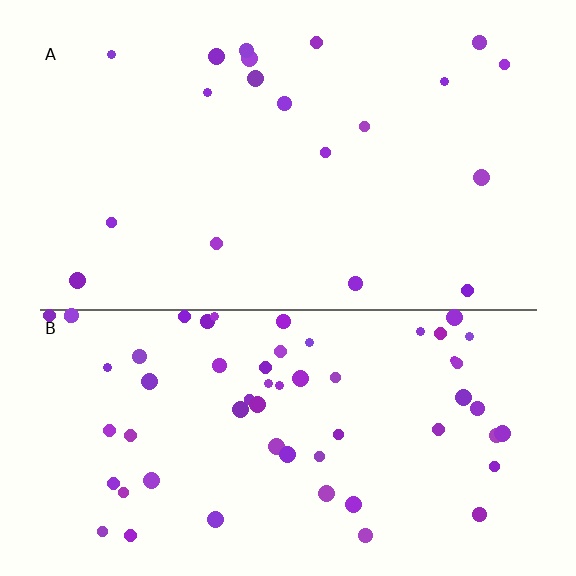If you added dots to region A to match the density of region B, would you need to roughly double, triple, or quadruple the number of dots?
Approximately triple.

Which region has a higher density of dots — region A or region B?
B (the bottom).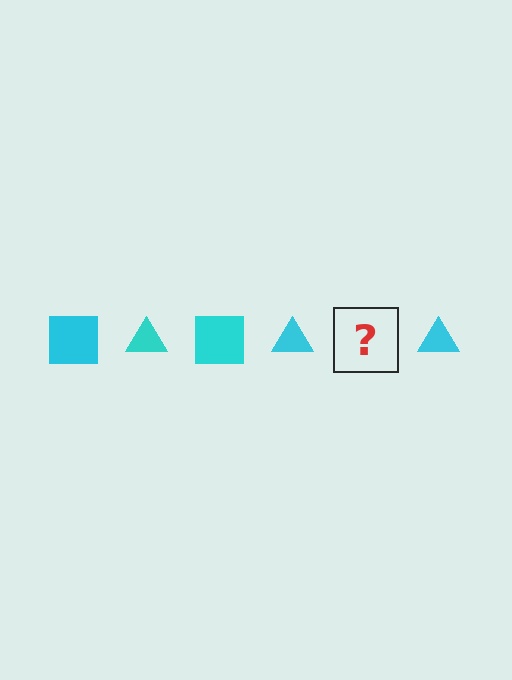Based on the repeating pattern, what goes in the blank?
The blank should be a cyan square.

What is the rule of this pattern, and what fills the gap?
The rule is that the pattern cycles through square, triangle shapes in cyan. The gap should be filled with a cyan square.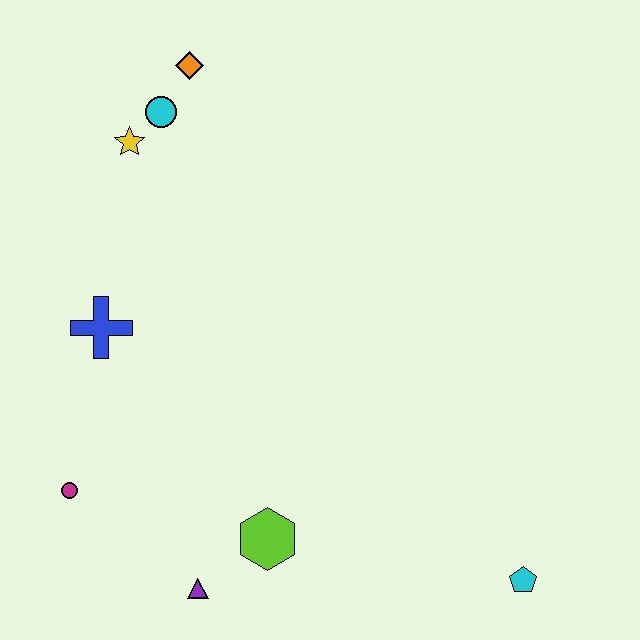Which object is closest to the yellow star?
The cyan circle is closest to the yellow star.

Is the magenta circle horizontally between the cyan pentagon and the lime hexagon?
No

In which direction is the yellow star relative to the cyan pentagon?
The yellow star is above the cyan pentagon.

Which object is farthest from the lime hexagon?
The orange diamond is farthest from the lime hexagon.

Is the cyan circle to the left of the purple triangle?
Yes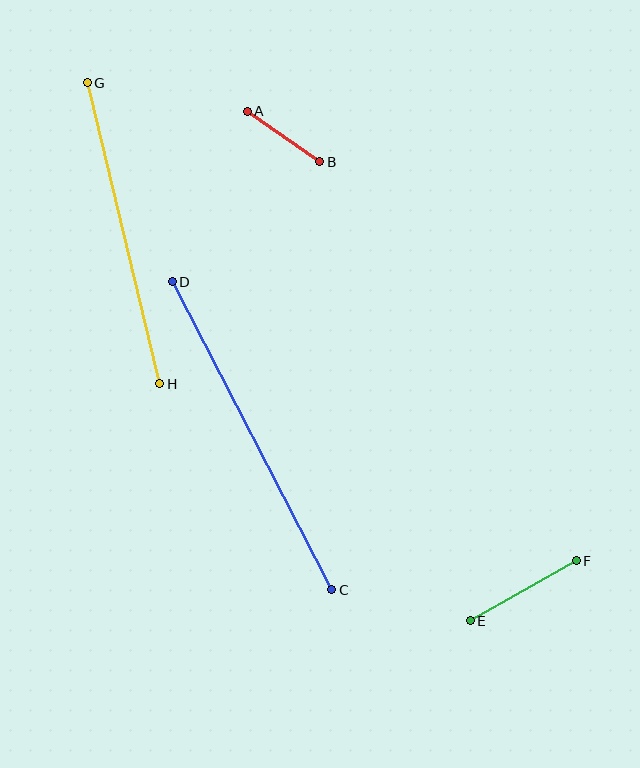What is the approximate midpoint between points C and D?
The midpoint is at approximately (252, 436) pixels.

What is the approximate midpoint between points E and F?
The midpoint is at approximately (523, 591) pixels.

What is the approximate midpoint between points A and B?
The midpoint is at approximately (283, 136) pixels.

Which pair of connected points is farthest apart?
Points C and D are farthest apart.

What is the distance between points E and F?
The distance is approximately 122 pixels.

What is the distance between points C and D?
The distance is approximately 347 pixels.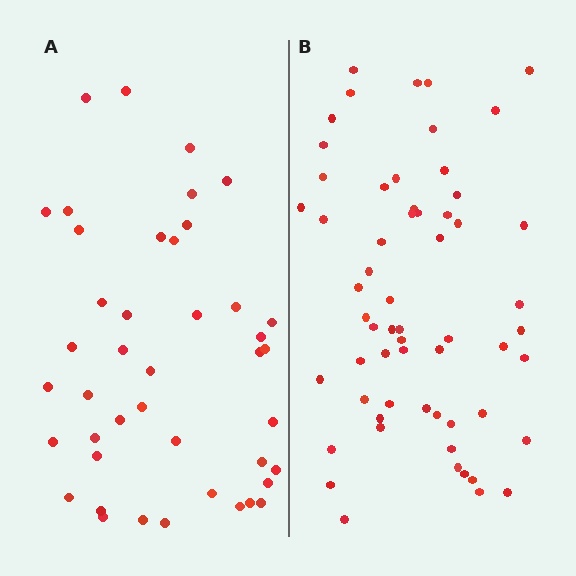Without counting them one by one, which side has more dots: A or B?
Region B (the right region) has more dots.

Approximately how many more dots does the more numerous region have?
Region B has approximately 15 more dots than region A.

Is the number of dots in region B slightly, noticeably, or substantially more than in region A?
Region B has noticeably more, but not dramatically so. The ratio is roughly 1.4 to 1.